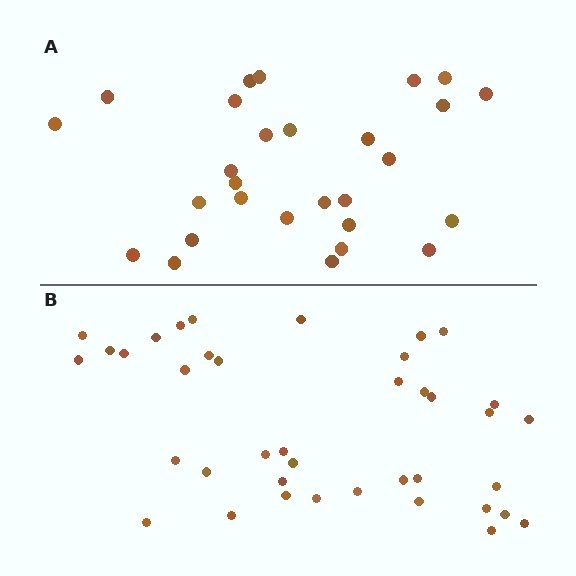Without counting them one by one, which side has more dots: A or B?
Region B (the bottom region) has more dots.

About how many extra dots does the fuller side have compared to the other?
Region B has roughly 12 or so more dots than region A.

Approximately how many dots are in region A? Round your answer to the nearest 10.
About 30 dots. (The exact count is 28, which rounds to 30.)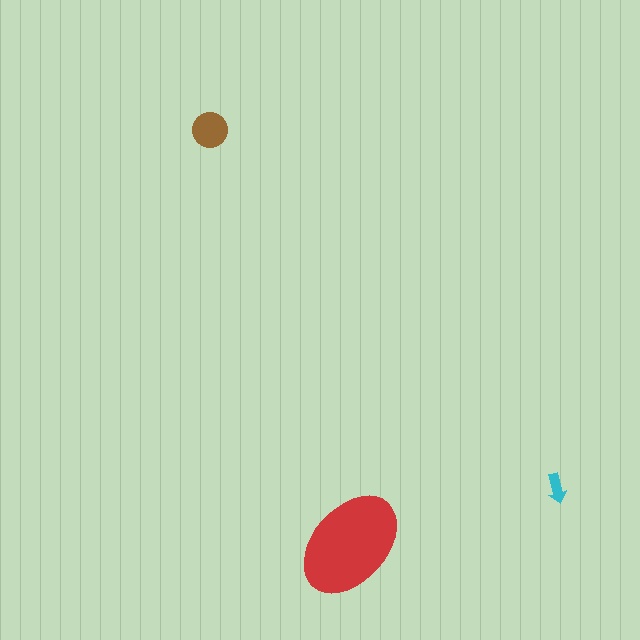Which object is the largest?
The red ellipse.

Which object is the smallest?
The cyan arrow.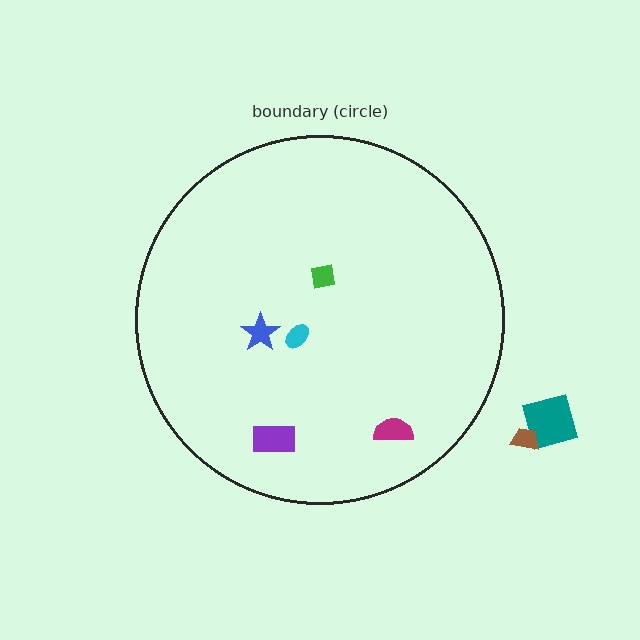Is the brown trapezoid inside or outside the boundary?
Outside.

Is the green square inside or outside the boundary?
Inside.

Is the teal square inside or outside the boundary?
Outside.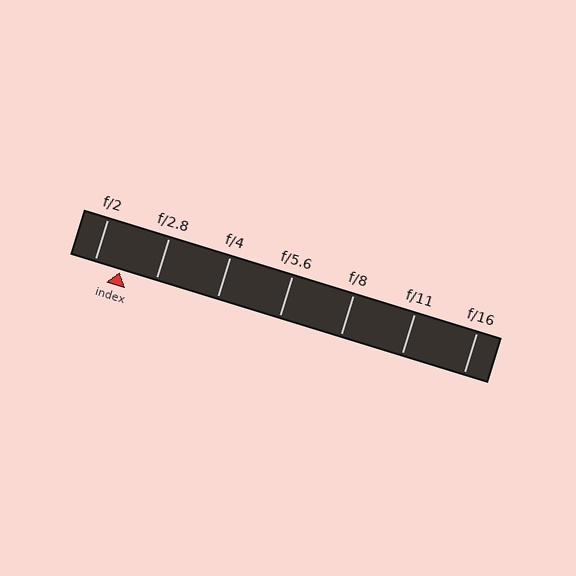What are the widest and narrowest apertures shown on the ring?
The widest aperture shown is f/2 and the narrowest is f/16.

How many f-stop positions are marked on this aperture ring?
There are 7 f-stop positions marked.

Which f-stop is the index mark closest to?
The index mark is closest to f/2.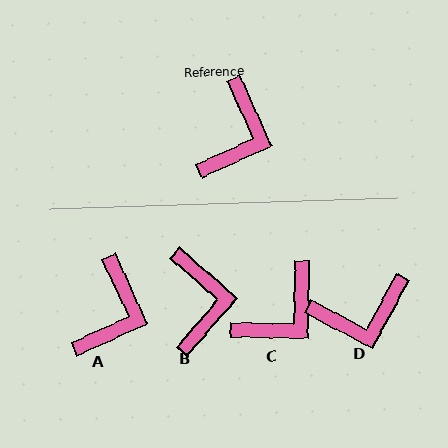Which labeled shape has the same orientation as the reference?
A.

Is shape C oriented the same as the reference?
No, it is off by about 26 degrees.